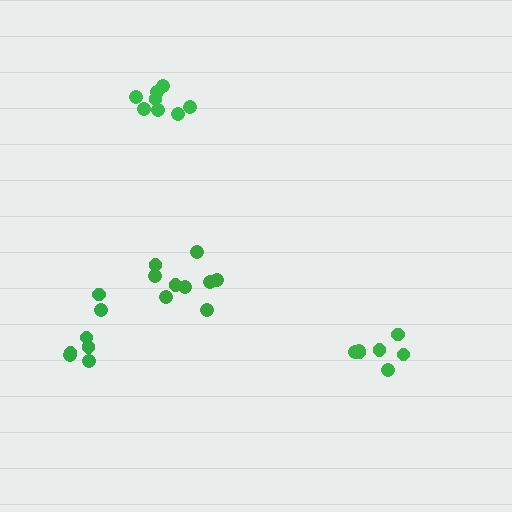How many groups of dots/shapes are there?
There are 4 groups.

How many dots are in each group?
Group 1: 9 dots, Group 2: 7 dots, Group 3: 8 dots, Group 4: 7 dots (31 total).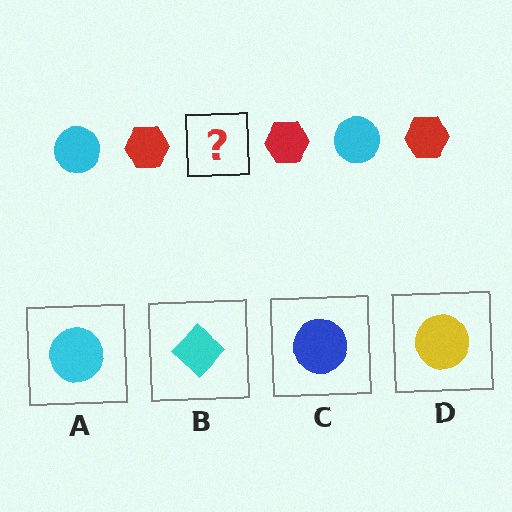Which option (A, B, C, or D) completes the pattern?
A.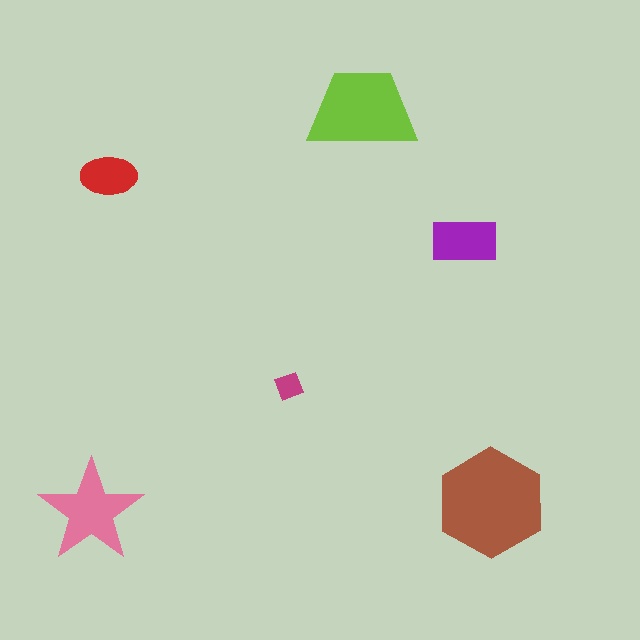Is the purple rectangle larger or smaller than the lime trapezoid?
Smaller.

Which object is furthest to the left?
The pink star is leftmost.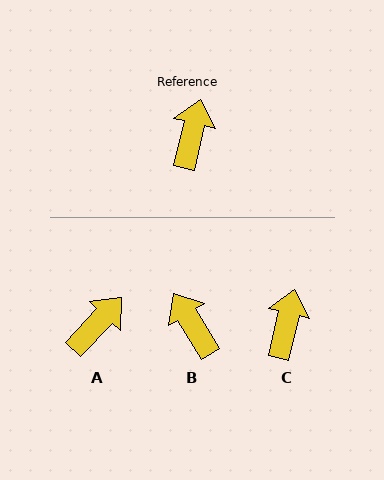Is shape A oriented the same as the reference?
No, it is off by about 30 degrees.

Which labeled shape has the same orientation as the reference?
C.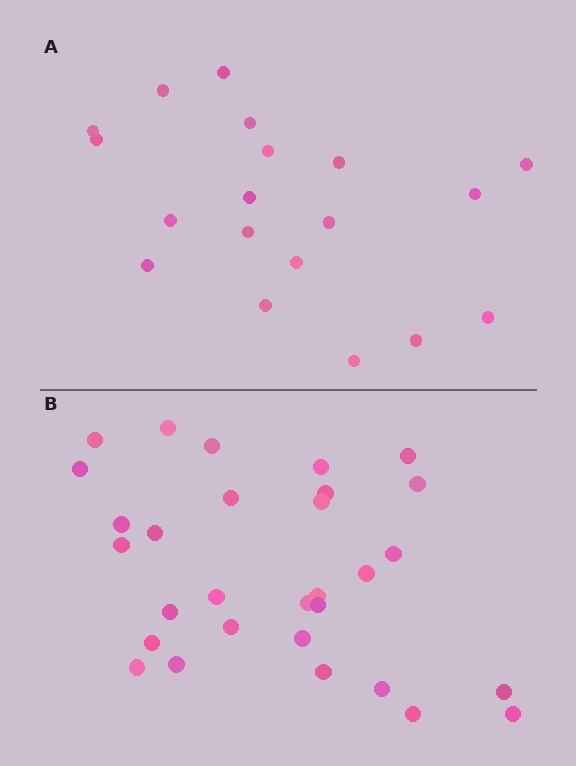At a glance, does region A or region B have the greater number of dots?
Region B (the bottom region) has more dots.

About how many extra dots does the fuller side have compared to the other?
Region B has roughly 12 or so more dots than region A.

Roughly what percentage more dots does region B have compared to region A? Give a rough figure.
About 60% more.